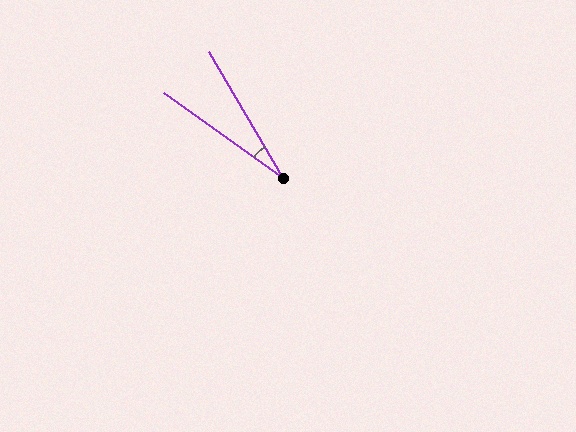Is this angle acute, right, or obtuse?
It is acute.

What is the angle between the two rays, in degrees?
Approximately 24 degrees.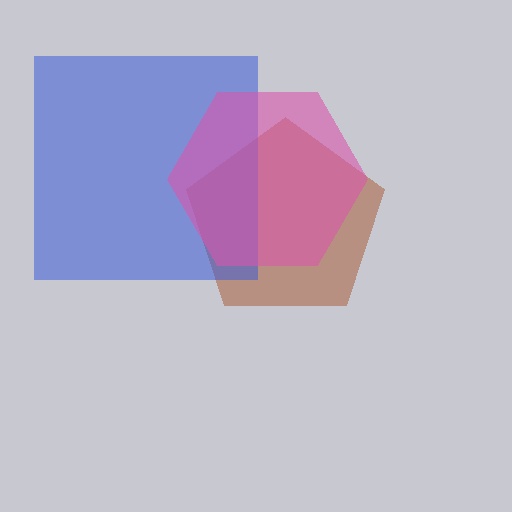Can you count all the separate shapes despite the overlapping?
Yes, there are 3 separate shapes.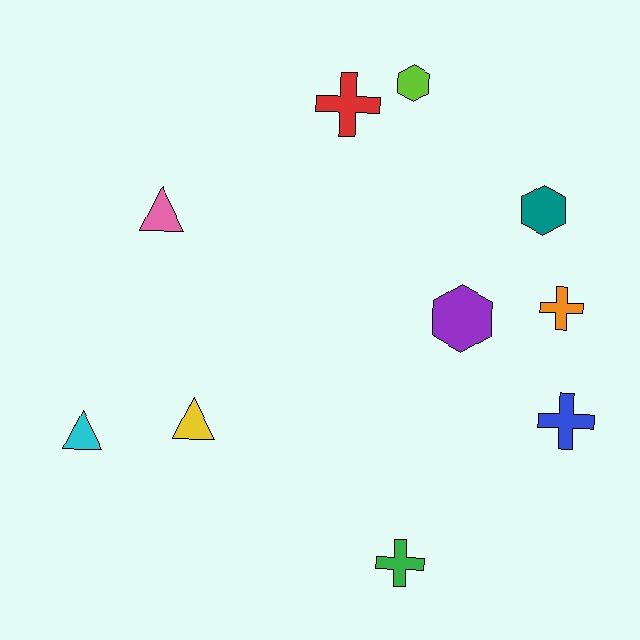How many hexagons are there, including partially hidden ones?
There are 3 hexagons.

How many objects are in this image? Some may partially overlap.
There are 10 objects.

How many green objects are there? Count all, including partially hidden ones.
There is 1 green object.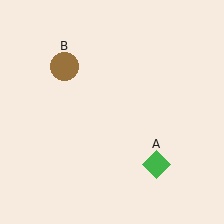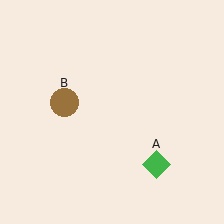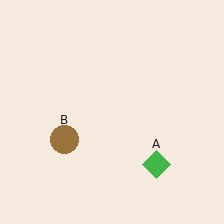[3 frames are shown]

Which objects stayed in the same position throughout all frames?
Green diamond (object A) remained stationary.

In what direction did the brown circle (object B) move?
The brown circle (object B) moved down.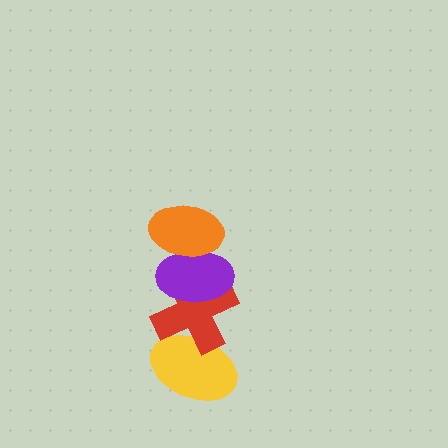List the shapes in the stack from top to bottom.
From top to bottom: the orange ellipse, the purple ellipse, the red cross, the yellow ellipse.